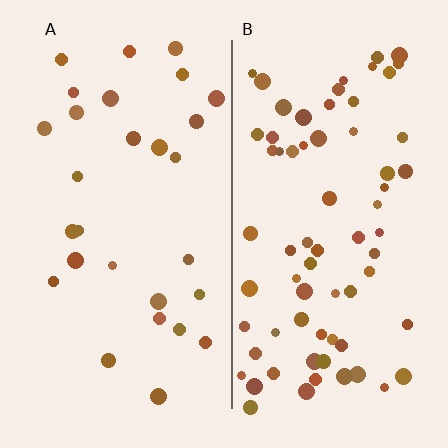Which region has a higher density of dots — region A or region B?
B (the right).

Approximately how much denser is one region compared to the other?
Approximately 2.4× — region B over region A.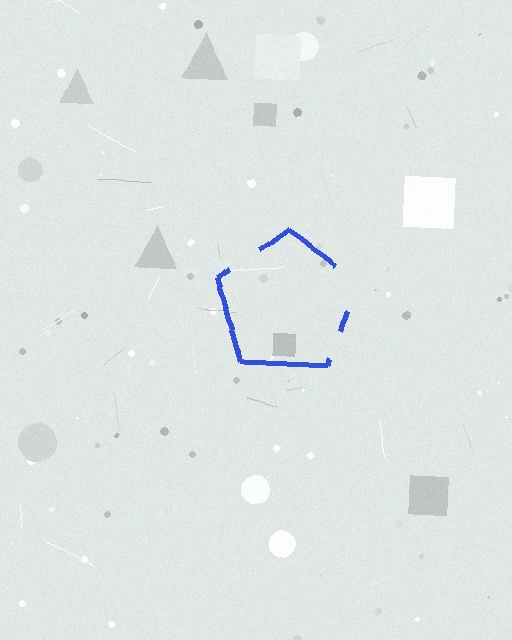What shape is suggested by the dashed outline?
The dashed outline suggests a pentagon.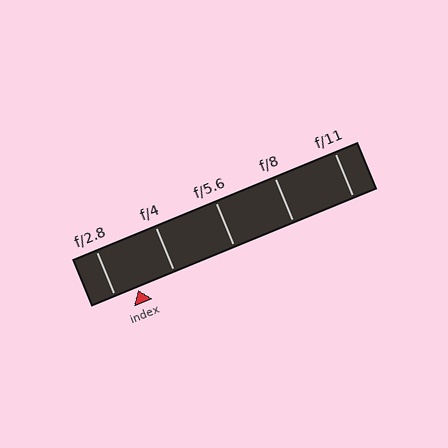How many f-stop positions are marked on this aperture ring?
There are 5 f-stop positions marked.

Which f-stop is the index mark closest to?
The index mark is closest to f/2.8.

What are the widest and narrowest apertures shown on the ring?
The widest aperture shown is f/2.8 and the narrowest is f/11.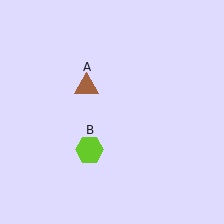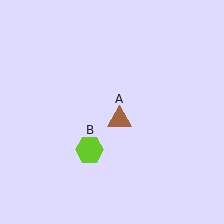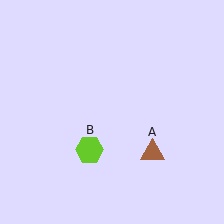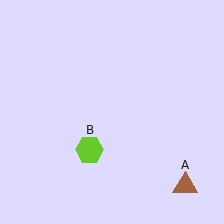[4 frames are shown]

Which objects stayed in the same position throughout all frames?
Lime hexagon (object B) remained stationary.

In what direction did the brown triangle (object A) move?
The brown triangle (object A) moved down and to the right.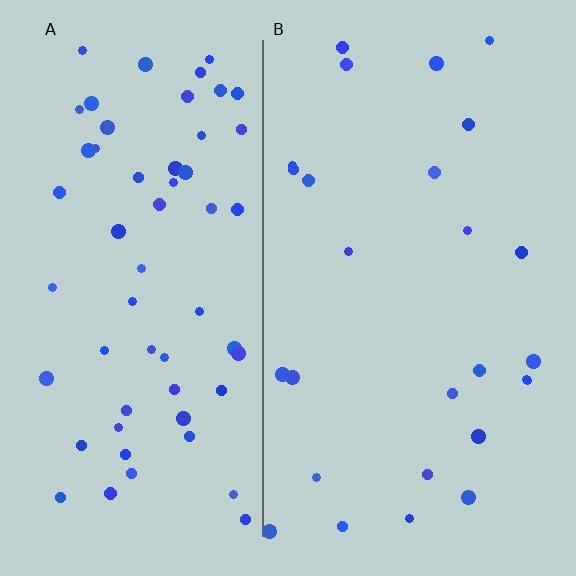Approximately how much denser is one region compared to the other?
Approximately 2.2× — region A over region B.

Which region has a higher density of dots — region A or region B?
A (the left).